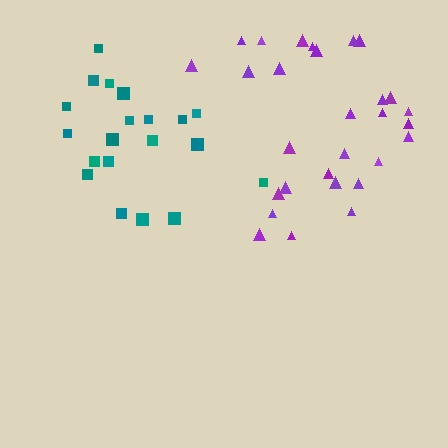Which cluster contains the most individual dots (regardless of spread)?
Purple (29).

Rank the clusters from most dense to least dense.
purple, teal.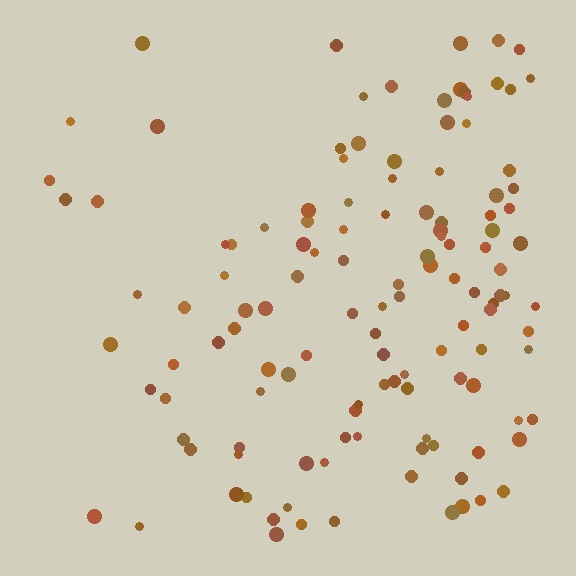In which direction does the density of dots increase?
From left to right, with the right side densest.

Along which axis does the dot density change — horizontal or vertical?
Horizontal.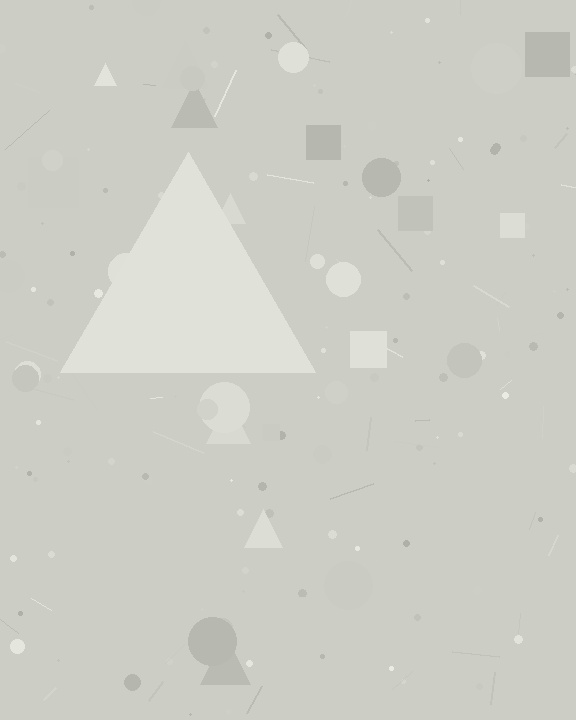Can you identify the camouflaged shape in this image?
The camouflaged shape is a triangle.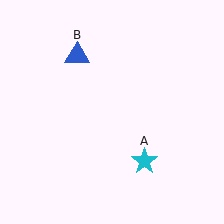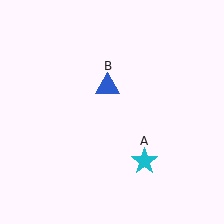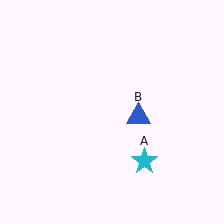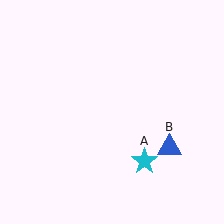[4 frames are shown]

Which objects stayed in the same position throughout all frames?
Cyan star (object A) remained stationary.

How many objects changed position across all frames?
1 object changed position: blue triangle (object B).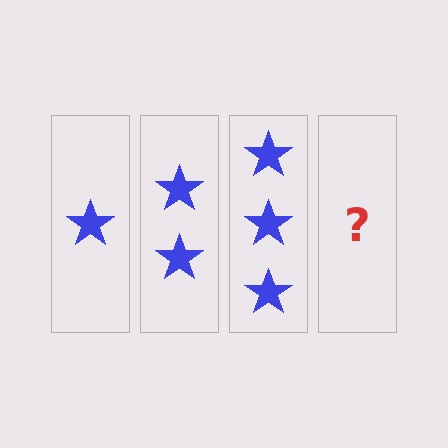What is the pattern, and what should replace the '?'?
The pattern is that each step adds one more star. The '?' should be 4 stars.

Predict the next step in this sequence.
The next step is 4 stars.